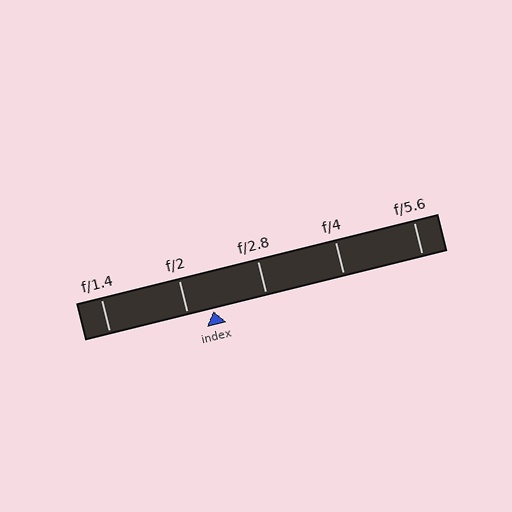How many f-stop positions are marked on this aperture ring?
There are 5 f-stop positions marked.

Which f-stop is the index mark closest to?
The index mark is closest to f/2.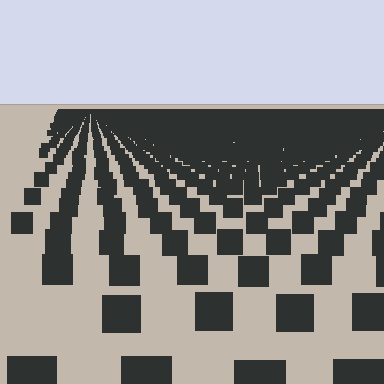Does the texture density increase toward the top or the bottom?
Density increases toward the top.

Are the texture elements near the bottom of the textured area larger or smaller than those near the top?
Larger. Near the bottom, elements are closer to the viewer and appear at a bigger on-screen size.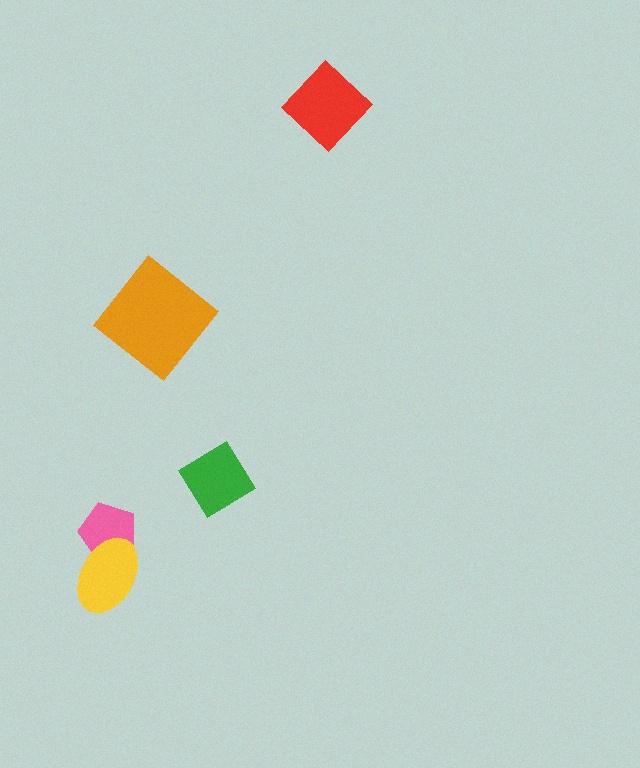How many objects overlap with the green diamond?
0 objects overlap with the green diamond.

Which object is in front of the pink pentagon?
The yellow ellipse is in front of the pink pentagon.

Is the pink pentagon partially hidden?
Yes, it is partially covered by another shape.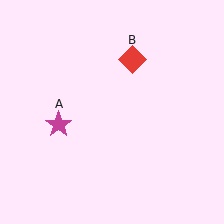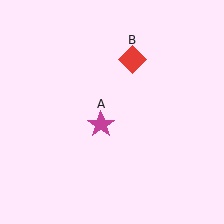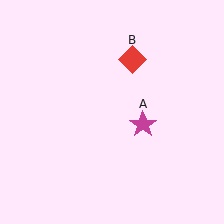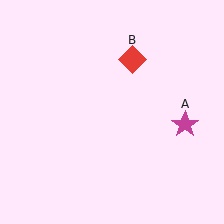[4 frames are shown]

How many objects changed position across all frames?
1 object changed position: magenta star (object A).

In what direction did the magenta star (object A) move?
The magenta star (object A) moved right.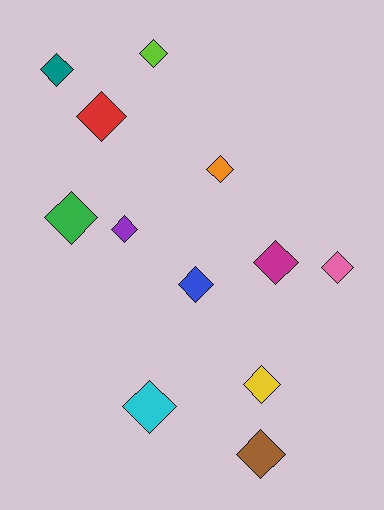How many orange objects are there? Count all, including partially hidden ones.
There is 1 orange object.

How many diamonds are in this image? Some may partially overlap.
There are 12 diamonds.